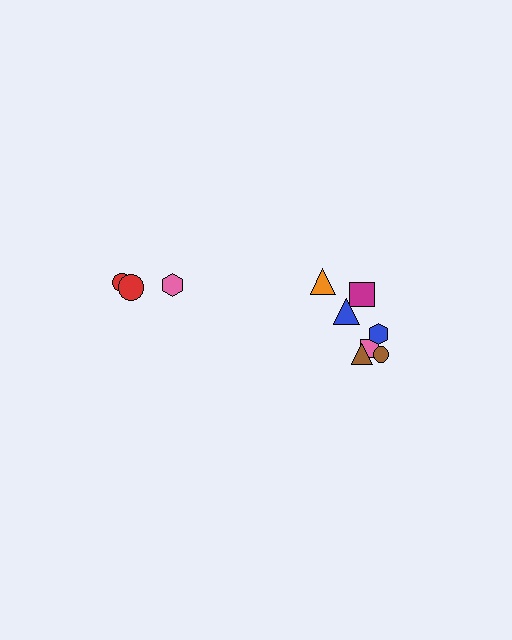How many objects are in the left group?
There are 3 objects.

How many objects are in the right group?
There are 7 objects.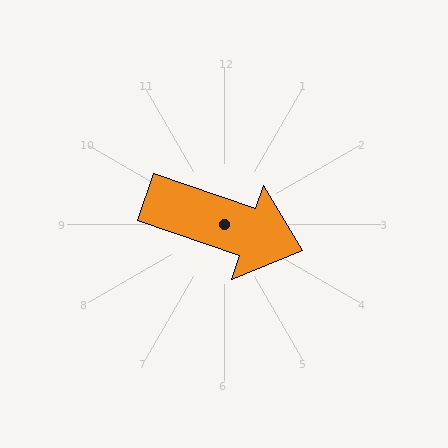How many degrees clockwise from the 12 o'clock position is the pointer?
Approximately 109 degrees.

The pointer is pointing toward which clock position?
Roughly 4 o'clock.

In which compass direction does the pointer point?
East.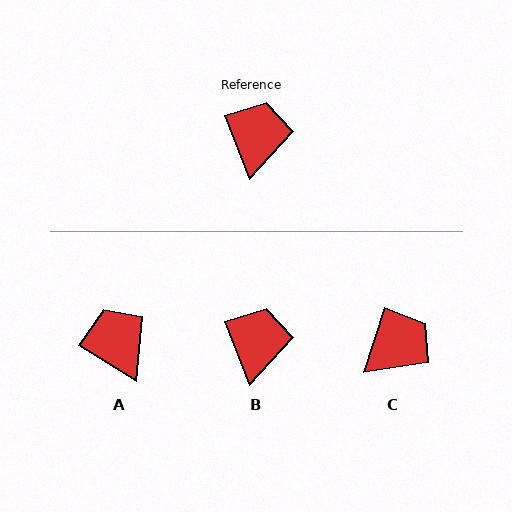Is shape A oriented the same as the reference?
No, it is off by about 38 degrees.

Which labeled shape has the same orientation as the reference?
B.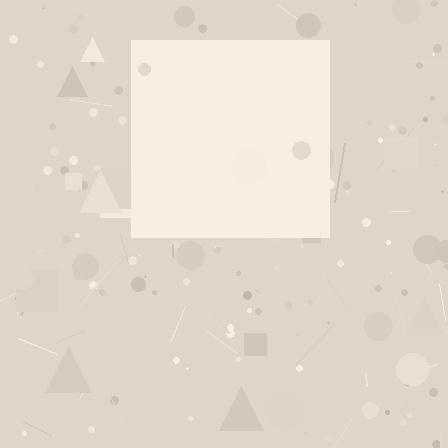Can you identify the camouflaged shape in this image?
The camouflaged shape is a square.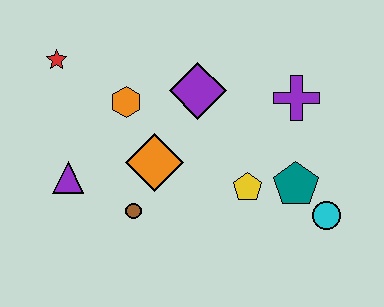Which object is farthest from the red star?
The cyan circle is farthest from the red star.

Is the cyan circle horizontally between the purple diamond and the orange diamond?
No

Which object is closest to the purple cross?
The teal pentagon is closest to the purple cross.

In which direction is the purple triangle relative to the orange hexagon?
The purple triangle is below the orange hexagon.